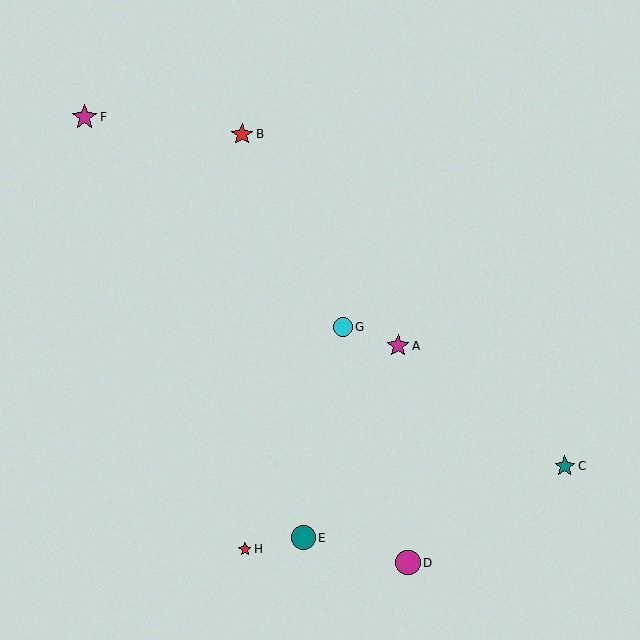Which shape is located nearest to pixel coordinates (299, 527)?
The teal circle (labeled E) at (304, 538) is nearest to that location.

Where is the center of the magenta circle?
The center of the magenta circle is at (408, 563).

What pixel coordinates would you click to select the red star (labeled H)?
Click at (245, 549) to select the red star H.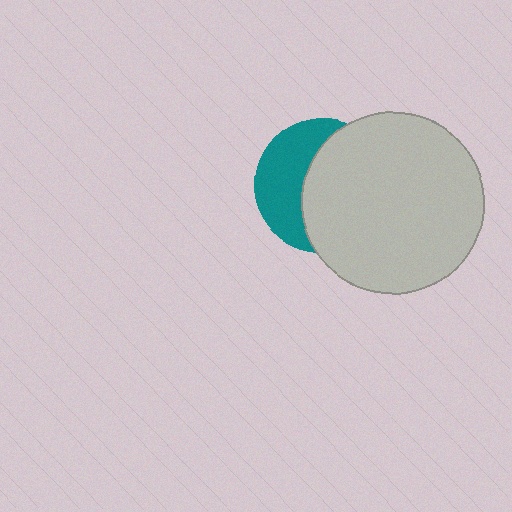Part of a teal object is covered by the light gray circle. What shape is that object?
It is a circle.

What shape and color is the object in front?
The object in front is a light gray circle.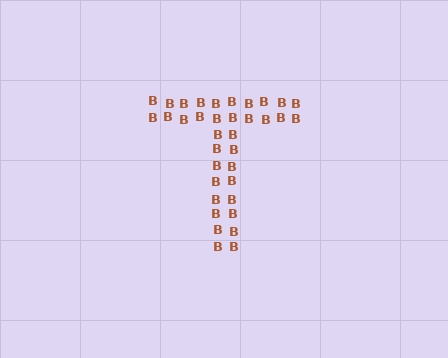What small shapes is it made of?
It is made of small letter B's.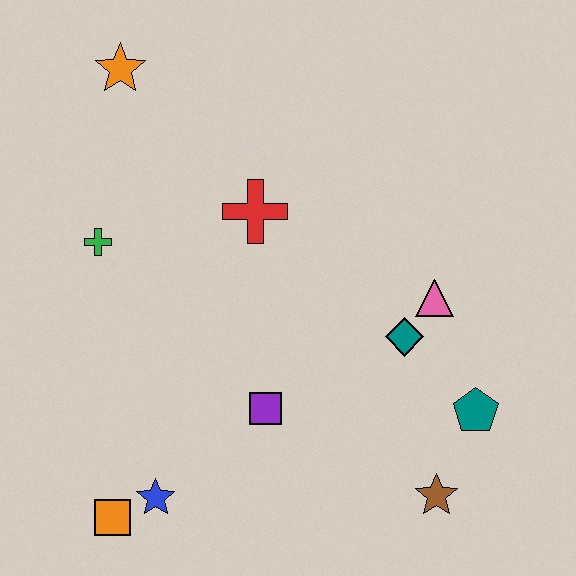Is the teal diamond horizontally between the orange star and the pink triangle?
Yes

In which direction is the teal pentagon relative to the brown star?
The teal pentagon is above the brown star.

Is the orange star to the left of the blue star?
Yes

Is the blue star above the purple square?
No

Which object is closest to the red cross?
The green cross is closest to the red cross.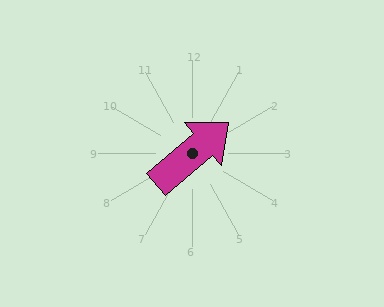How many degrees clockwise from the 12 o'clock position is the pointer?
Approximately 50 degrees.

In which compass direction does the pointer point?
Northeast.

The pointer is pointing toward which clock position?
Roughly 2 o'clock.